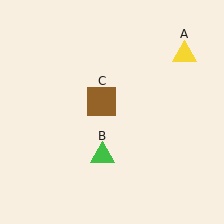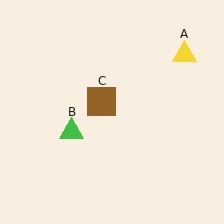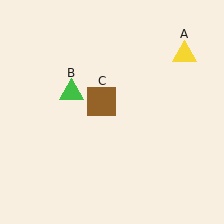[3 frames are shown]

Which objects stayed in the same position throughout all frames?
Yellow triangle (object A) and brown square (object C) remained stationary.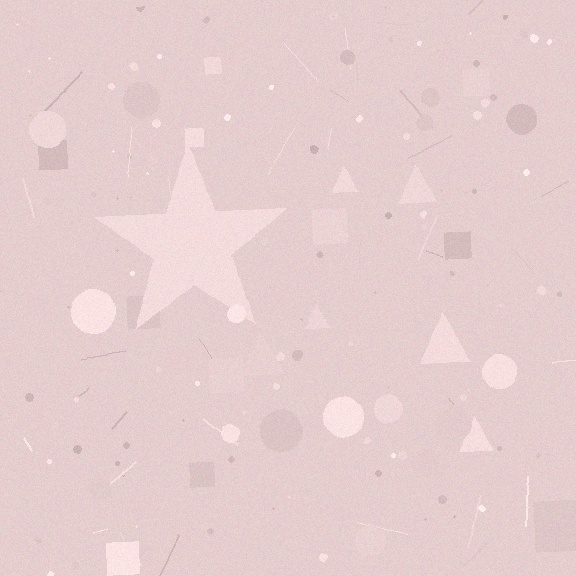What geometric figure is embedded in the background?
A star is embedded in the background.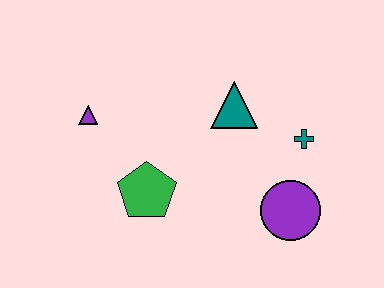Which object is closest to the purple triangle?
The green pentagon is closest to the purple triangle.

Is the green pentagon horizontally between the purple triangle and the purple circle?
Yes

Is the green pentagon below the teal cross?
Yes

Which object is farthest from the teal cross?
The purple triangle is farthest from the teal cross.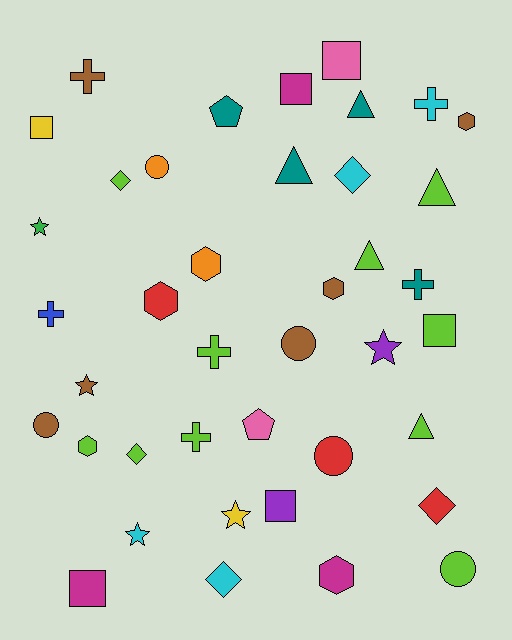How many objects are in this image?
There are 40 objects.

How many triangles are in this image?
There are 5 triangles.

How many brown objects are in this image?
There are 6 brown objects.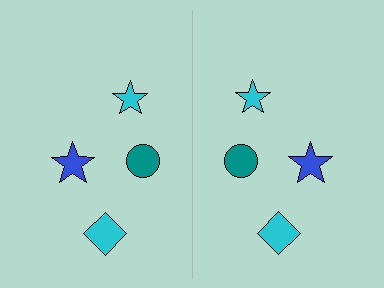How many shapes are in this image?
There are 8 shapes in this image.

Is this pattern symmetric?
Yes, this pattern has bilateral (reflection) symmetry.